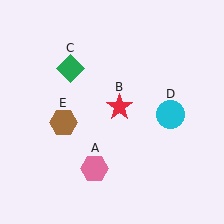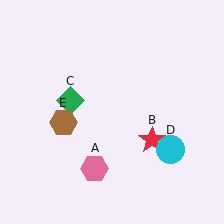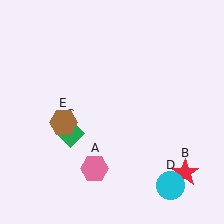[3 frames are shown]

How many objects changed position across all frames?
3 objects changed position: red star (object B), green diamond (object C), cyan circle (object D).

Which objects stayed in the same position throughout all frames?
Pink hexagon (object A) and brown hexagon (object E) remained stationary.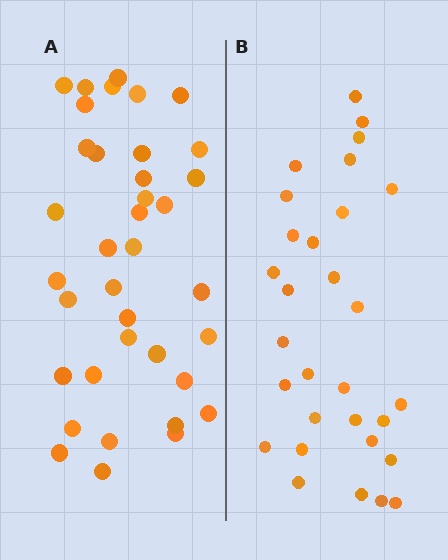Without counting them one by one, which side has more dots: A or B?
Region A (the left region) has more dots.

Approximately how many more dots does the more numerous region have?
Region A has roughly 8 or so more dots than region B.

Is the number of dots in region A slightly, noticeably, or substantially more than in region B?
Region A has only slightly more — the two regions are fairly close. The ratio is roughly 1.2 to 1.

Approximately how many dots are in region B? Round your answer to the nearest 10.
About 30 dots.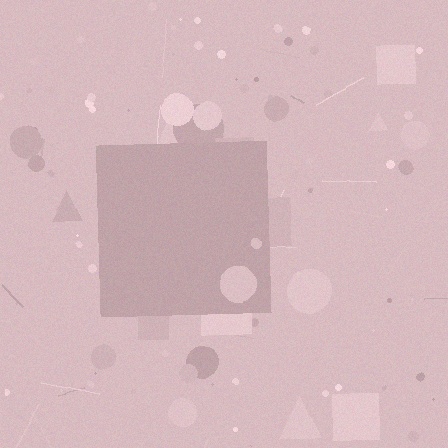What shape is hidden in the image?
A square is hidden in the image.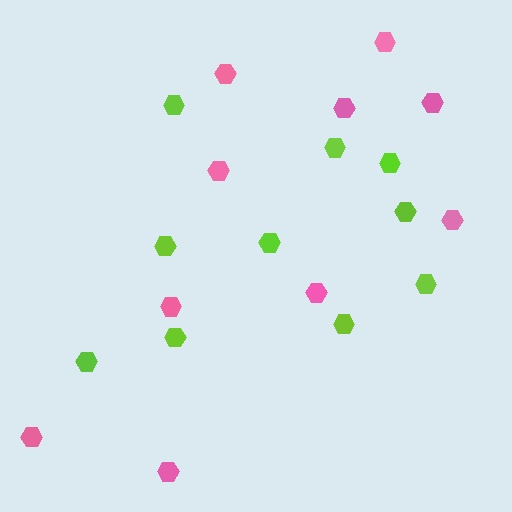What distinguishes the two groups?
There are 2 groups: one group of pink hexagons (10) and one group of lime hexagons (10).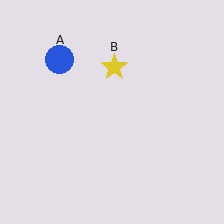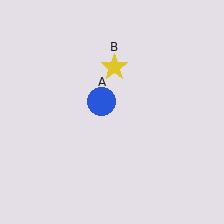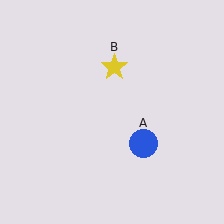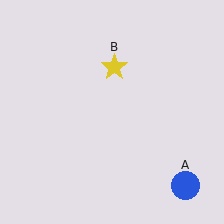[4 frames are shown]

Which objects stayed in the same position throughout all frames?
Yellow star (object B) remained stationary.